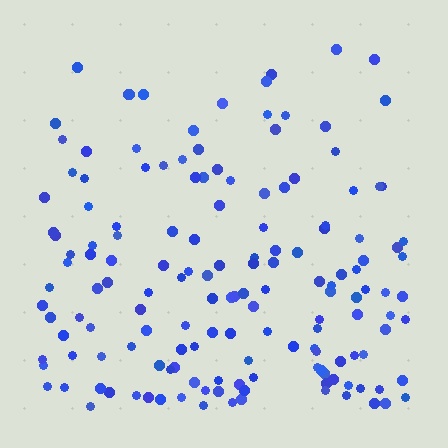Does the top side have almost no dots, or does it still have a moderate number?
Still a moderate number, just noticeably fewer than the bottom.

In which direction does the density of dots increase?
From top to bottom, with the bottom side densest.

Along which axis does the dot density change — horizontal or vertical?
Vertical.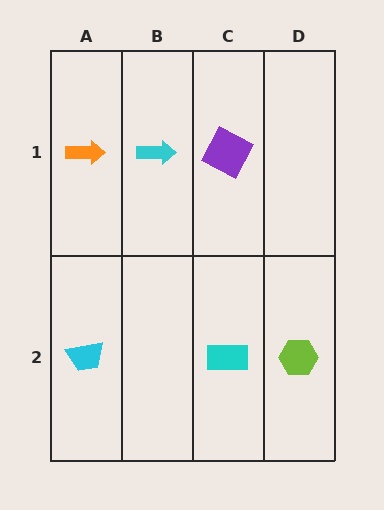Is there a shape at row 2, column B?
No, that cell is empty.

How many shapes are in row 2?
3 shapes.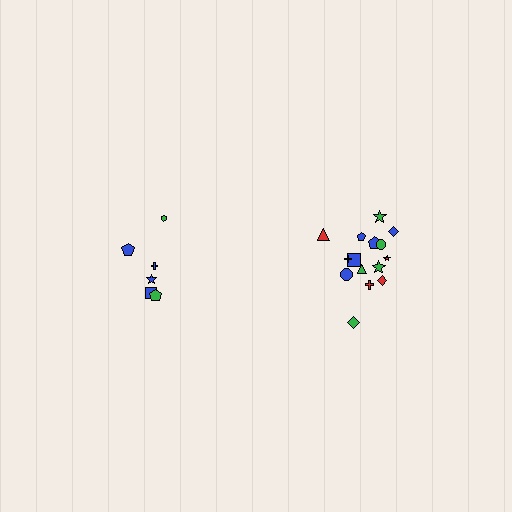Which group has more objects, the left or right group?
The right group.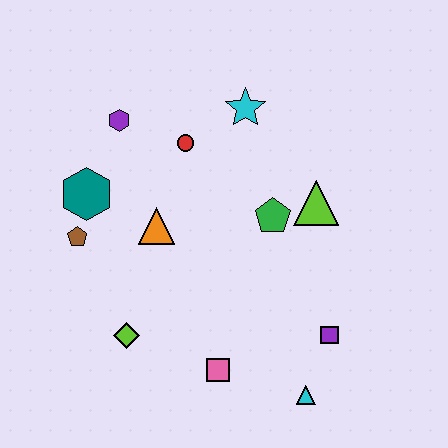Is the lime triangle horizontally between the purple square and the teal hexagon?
Yes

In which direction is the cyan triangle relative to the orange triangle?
The cyan triangle is below the orange triangle.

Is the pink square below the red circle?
Yes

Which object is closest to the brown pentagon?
The teal hexagon is closest to the brown pentagon.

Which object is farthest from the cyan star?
The cyan triangle is farthest from the cyan star.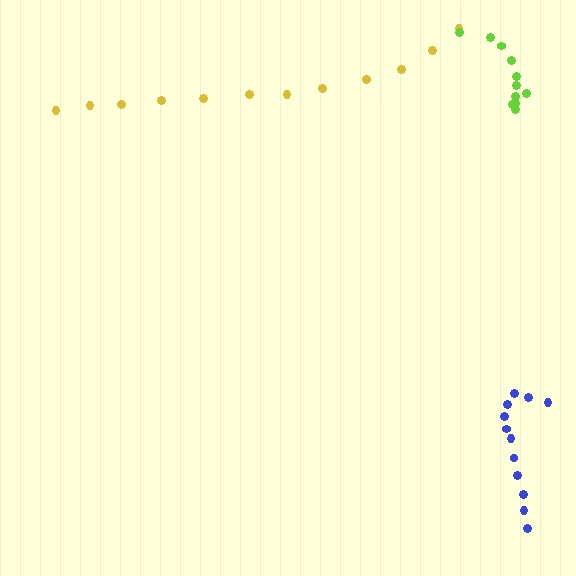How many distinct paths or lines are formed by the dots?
There are 3 distinct paths.